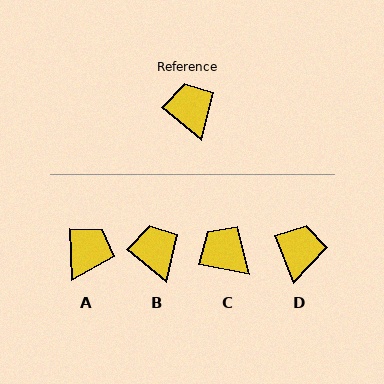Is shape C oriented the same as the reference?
No, it is off by about 28 degrees.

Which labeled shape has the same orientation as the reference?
B.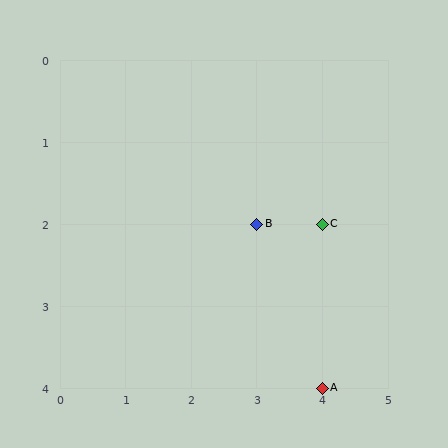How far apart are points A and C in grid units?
Points A and C are 2 rows apart.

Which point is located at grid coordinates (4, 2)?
Point C is at (4, 2).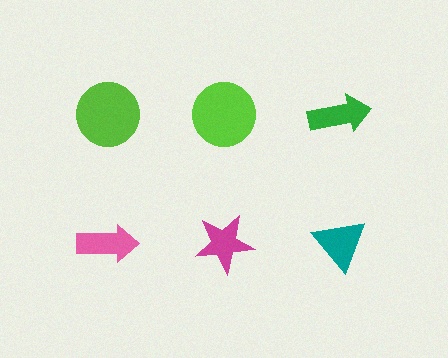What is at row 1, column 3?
A green arrow.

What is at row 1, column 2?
A lime circle.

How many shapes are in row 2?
3 shapes.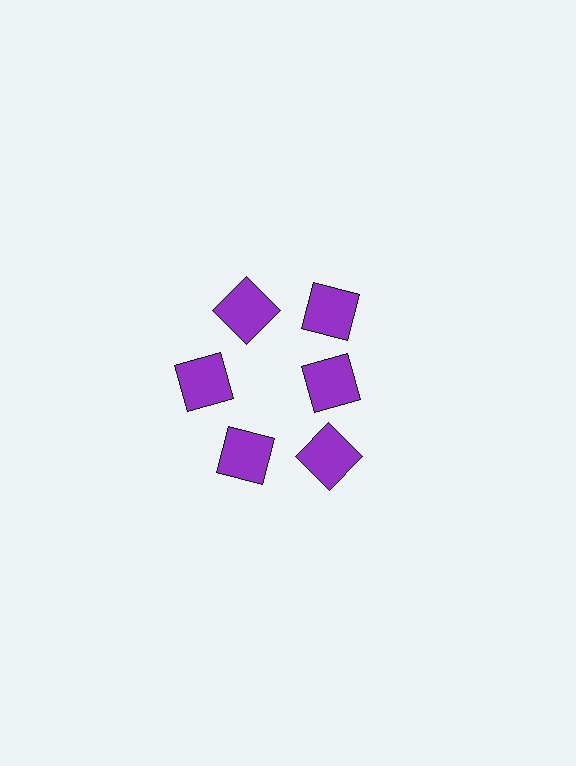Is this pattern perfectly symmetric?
No. The 6 purple squares are arranged in a ring, but one element near the 3 o'clock position is pulled inward toward the center, breaking the 6-fold rotational symmetry.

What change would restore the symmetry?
The symmetry would be restored by moving it outward, back onto the ring so that all 6 squares sit at equal angles and equal distance from the center.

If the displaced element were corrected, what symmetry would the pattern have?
It would have 6-fold rotational symmetry — the pattern would map onto itself every 60 degrees.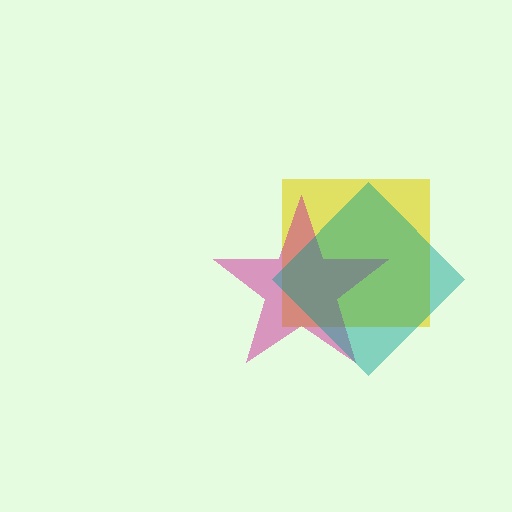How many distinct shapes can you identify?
There are 3 distinct shapes: a yellow square, a magenta star, a teal diamond.